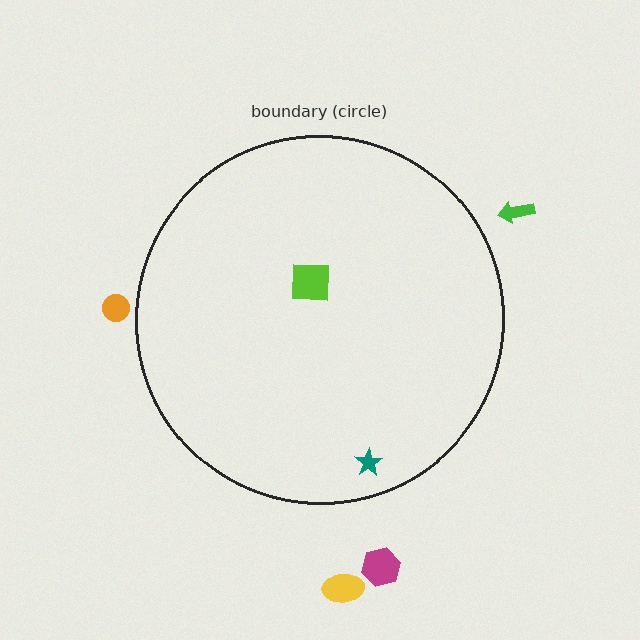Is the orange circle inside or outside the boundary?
Outside.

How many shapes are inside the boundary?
2 inside, 4 outside.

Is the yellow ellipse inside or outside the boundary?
Outside.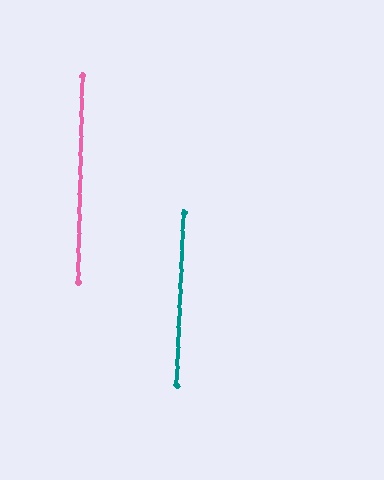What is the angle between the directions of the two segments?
Approximately 1 degree.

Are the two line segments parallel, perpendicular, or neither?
Parallel — their directions differ by only 1.0°.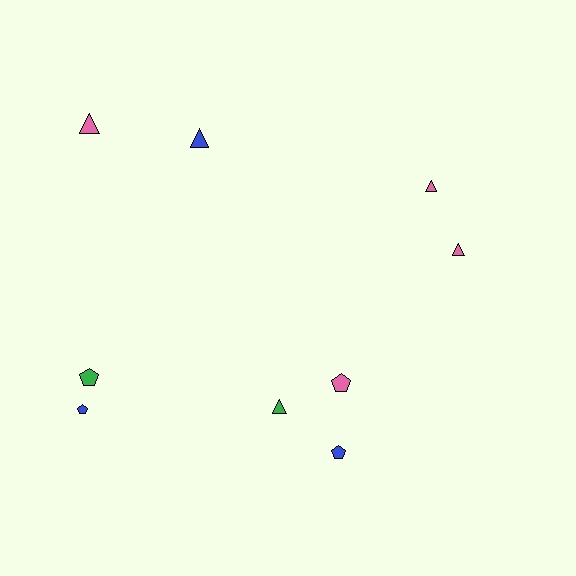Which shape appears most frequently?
Triangle, with 5 objects.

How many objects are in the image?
There are 9 objects.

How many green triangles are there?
There is 1 green triangle.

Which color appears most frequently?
Pink, with 4 objects.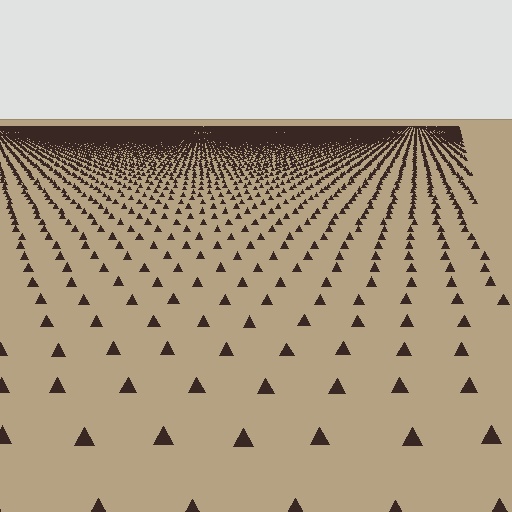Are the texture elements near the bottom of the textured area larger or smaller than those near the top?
Larger. Near the bottom, elements are closer to the viewer and appear at a bigger on-screen size.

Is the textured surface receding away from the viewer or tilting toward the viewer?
The surface is receding away from the viewer. Texture elements get smaller and denser toward the top.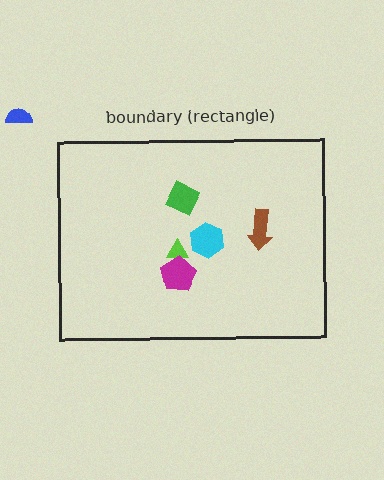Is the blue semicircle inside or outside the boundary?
Outside.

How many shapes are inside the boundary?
5 inside, 1 outside.